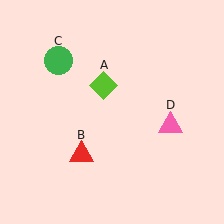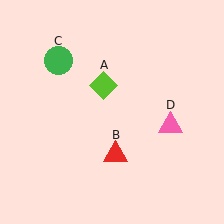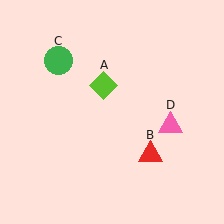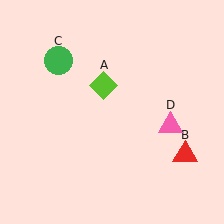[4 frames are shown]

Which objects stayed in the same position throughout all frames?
Lime diamond (object A) and green circle (object C) and pink triangle (object D) remained stationary.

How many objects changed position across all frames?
1 object changed position: red triangle (object B).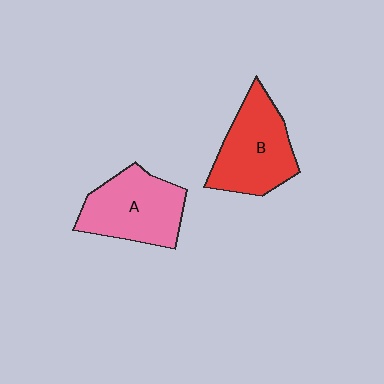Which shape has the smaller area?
Shape A (pink).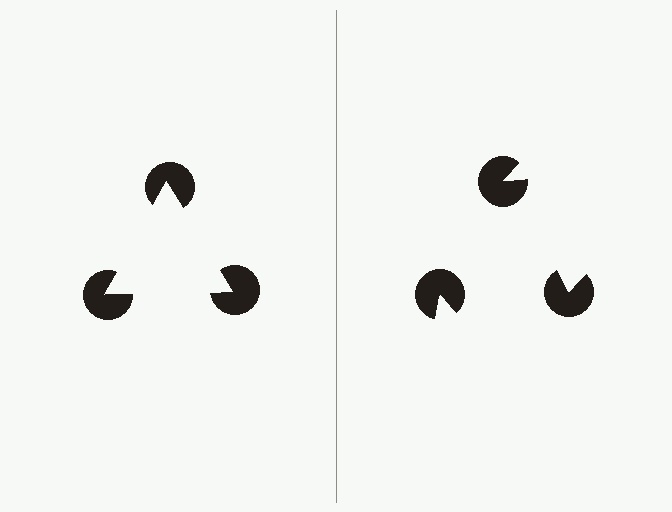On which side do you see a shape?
An illusory triangle appears on the left side. On the right side the wedge cuts are rotated, so no coherent shape forms.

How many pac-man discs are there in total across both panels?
6 — 3 on each side.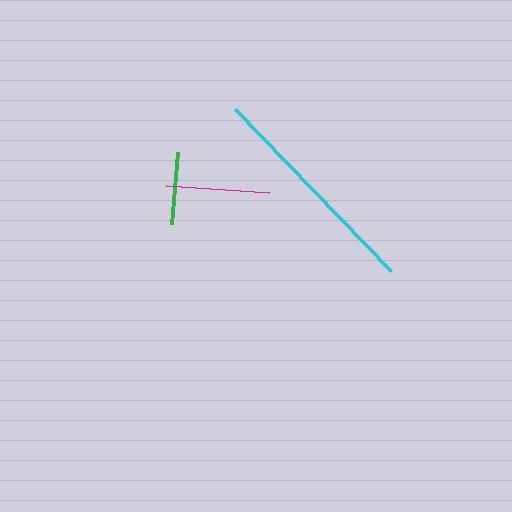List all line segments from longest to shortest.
From longest to shortest: cyan, magenta, green.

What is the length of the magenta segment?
The magenta segment is approximately 103 pixels long.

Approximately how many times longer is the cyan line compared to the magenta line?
The cyan line is approximately 2.2 times the length of the magenta line.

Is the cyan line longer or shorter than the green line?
The cyan line is longer than the green line.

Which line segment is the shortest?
The green line is the shortest at approximately 72 pixels.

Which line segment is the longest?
The cyan line is the longest at approximately 225 pixels.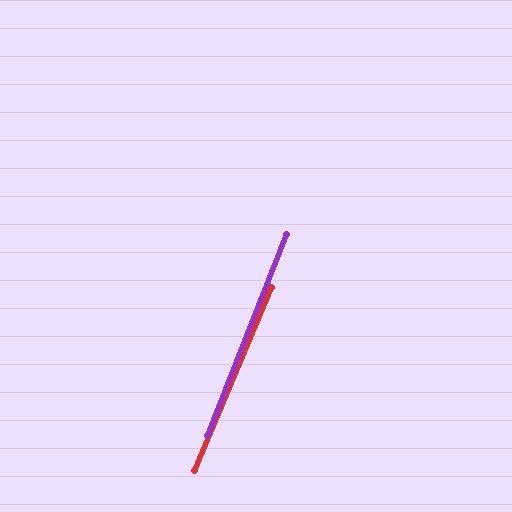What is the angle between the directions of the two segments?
Approximately 1 degree.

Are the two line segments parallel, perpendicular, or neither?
Parallel — their directions differ by only 1.4°.